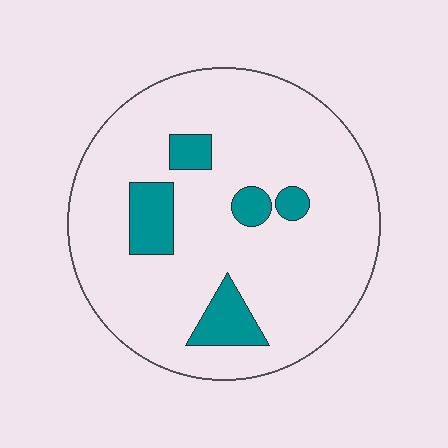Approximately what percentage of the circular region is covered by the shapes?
Approximately 15%.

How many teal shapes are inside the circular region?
5.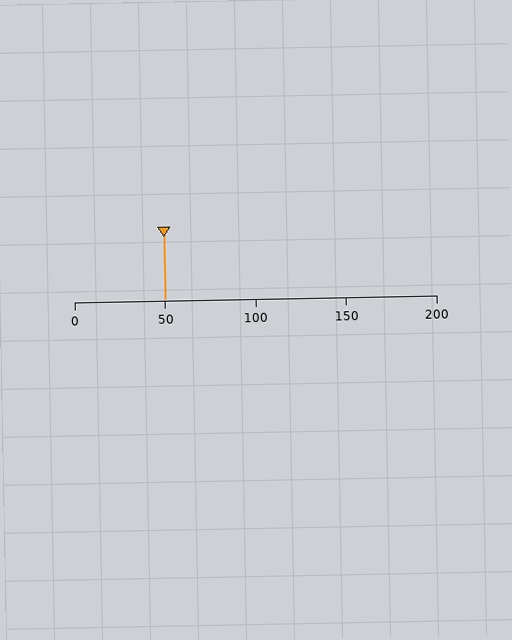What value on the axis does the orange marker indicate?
The marker indicates approximately 50.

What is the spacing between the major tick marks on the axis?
The major ticks are spaced 50 apart.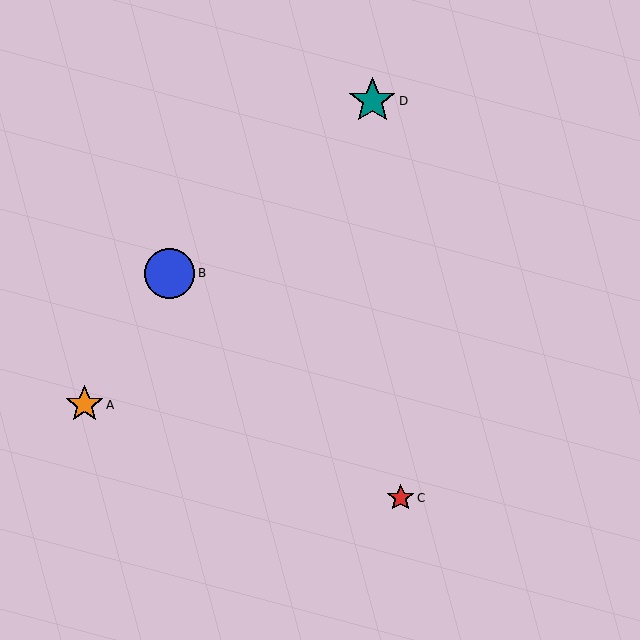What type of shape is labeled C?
Shape C is a red star.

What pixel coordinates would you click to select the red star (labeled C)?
Click at (401, 498) to select the red star C.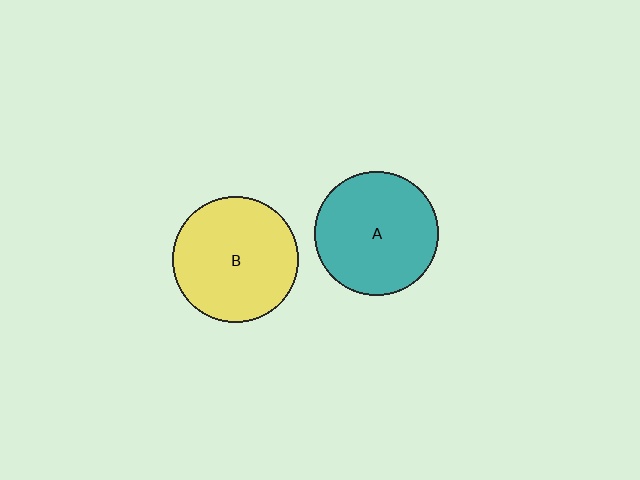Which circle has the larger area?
Circle B (yellow).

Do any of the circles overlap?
No, none of the circles overlap.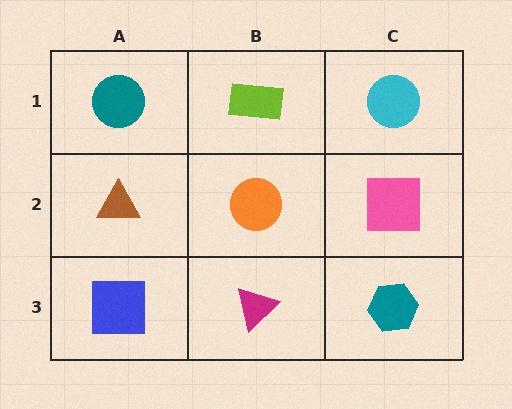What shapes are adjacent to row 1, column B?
An orange circle (row 2, column B), a teal circle (row 1, column A), a cyan circle (row 1, column C).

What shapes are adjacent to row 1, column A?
A brown triangle (row 2, column A), a lime rectangle (row 1, column B).